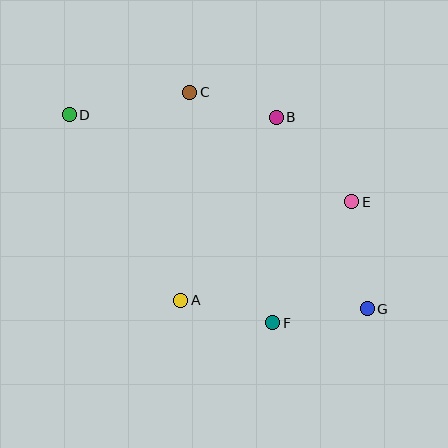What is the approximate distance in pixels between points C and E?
The distance between C and E is approximately 195 pixels.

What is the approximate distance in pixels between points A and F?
The distance between A and F is approximately 95 pixels.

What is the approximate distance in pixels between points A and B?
The distance between A and B is approximately 207 pixels.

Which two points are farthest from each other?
Points D and G are farthest from each other.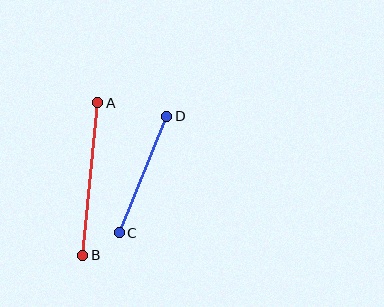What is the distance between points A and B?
The distance is approximately 154 pixels.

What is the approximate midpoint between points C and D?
The midpoint is at approximately (143, 174) pixels.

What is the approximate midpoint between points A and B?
The midpoint is at approximately (90, 179) pixels.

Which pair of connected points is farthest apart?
Points A and B are farthest apart.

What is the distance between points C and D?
The distance is approximately 126 pixels.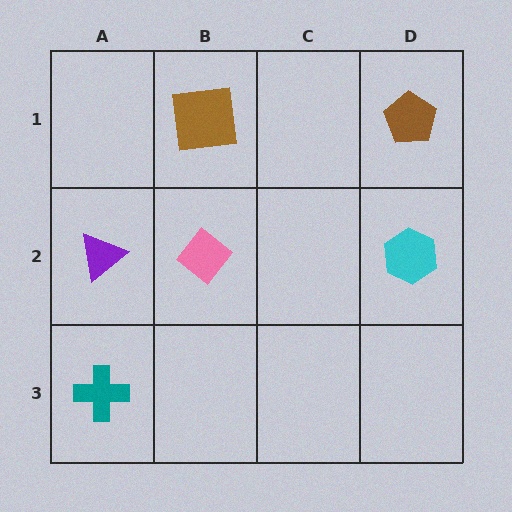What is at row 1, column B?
A brown square.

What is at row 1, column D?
A brown pentagon.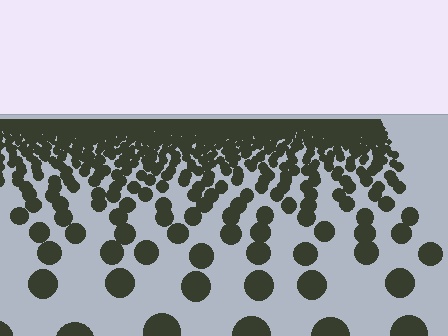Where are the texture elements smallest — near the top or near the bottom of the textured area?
Near the top.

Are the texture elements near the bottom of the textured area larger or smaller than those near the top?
Larger. Near the bottom, elements are closer to the viewer and appear at a bigger on-screen size.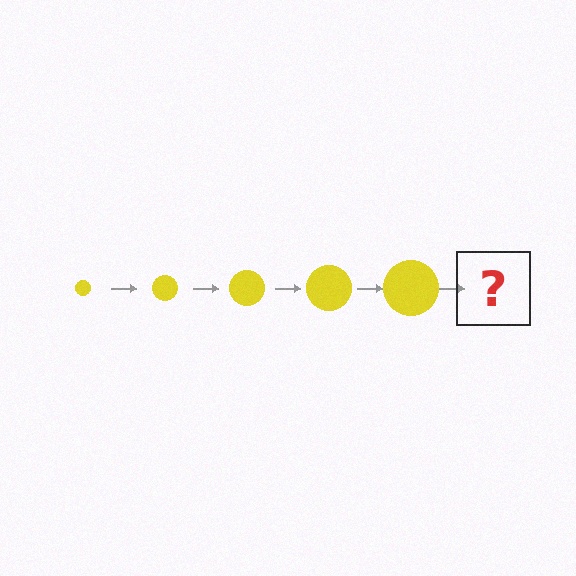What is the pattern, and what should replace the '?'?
The pattern is that the circle gets progressively larger each step. The '?' should be a yellow circle, larger than the previous one.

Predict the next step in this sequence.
The next step is a yellow circle, larger than the previous one.